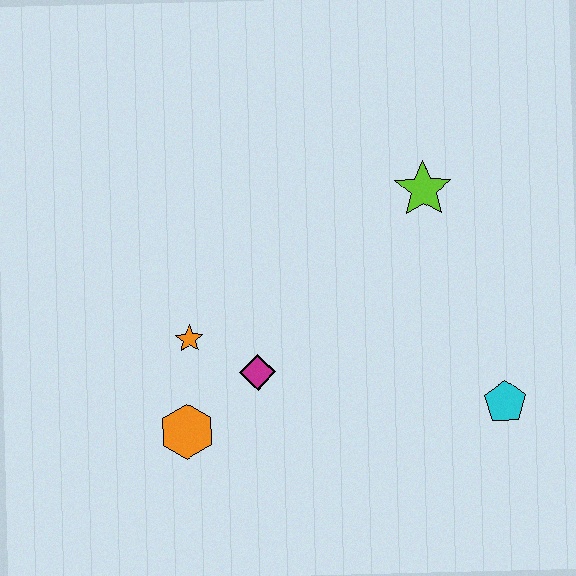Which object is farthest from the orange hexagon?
The lime star is farthest from the orange hexagon.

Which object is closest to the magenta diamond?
The orange star is closest to the magenta diamond.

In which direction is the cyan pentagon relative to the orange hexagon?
The cyan pentagon is to the right of the orange hexagon.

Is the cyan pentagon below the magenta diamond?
Yes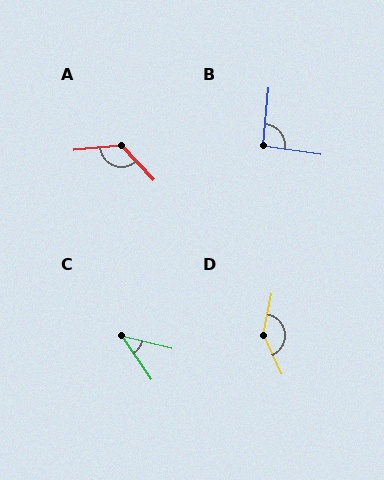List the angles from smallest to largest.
C (42°), B (92°), A (128°), D (144°).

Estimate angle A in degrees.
Approximately 128 degrees.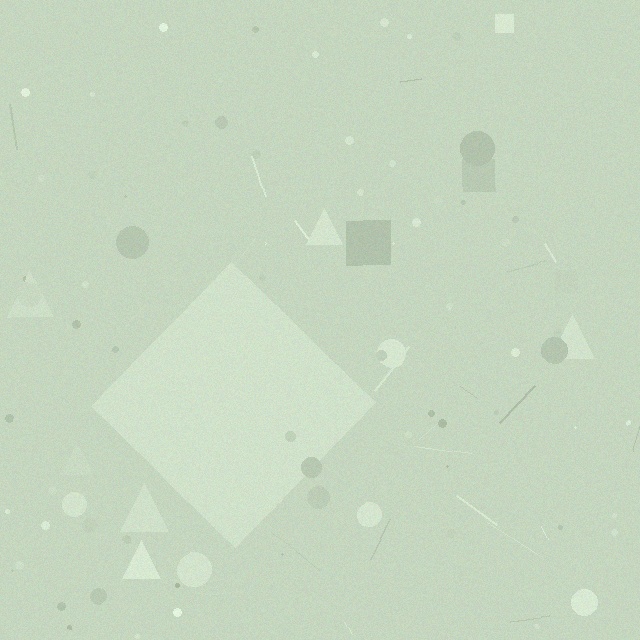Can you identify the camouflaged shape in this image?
The camouflaged shape is a diamond.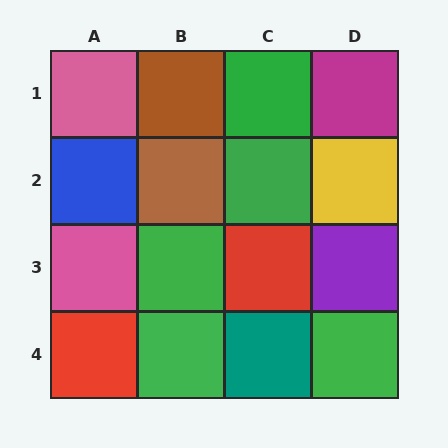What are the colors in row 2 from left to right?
Blue, brown, green, yellow.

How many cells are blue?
1 cell is blue.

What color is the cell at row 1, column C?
Green.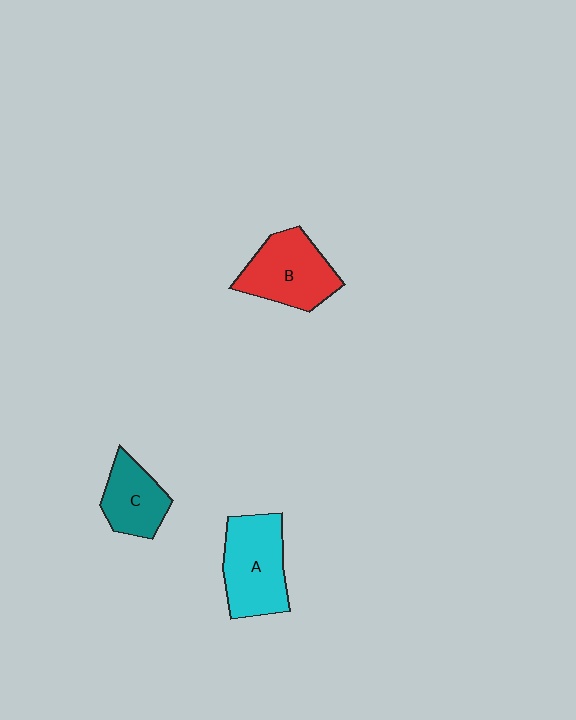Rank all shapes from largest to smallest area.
From largest to smallest: A (cyan), B (red), C (teal).